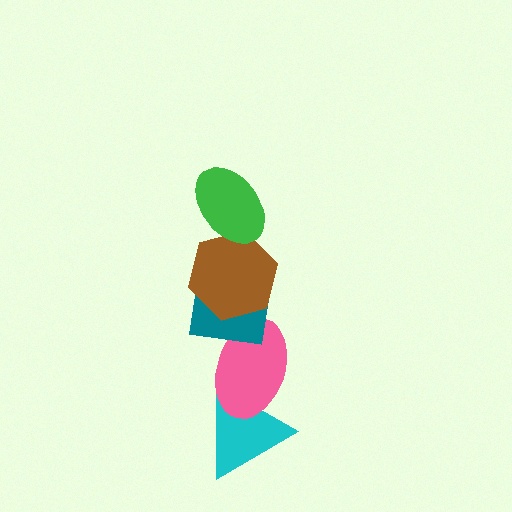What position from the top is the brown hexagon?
The brown hexagon is 2nd from the top.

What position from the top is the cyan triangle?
The cyan triangle is 5th from the top.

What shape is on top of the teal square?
The brown hexagon is on top of the teal square.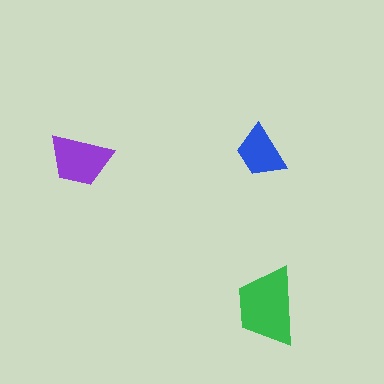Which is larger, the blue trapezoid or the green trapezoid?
The green one.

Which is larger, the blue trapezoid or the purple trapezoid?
The purple one.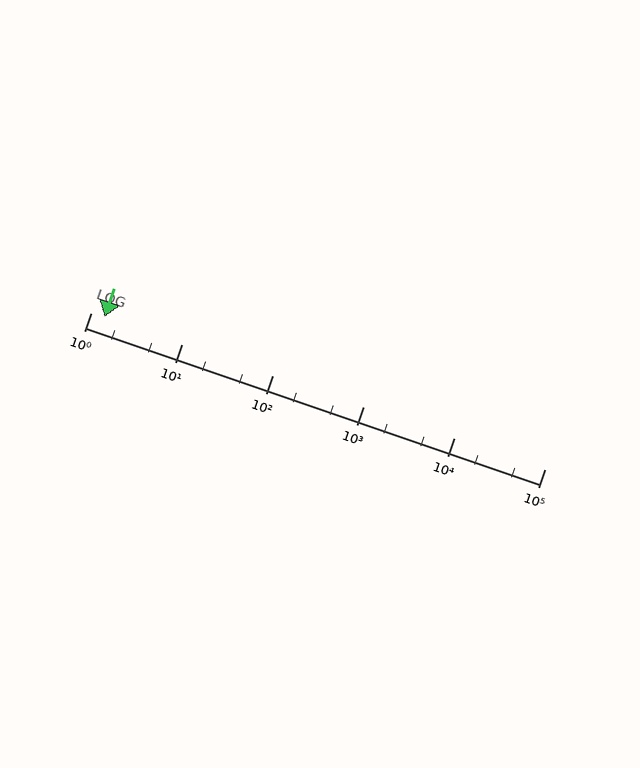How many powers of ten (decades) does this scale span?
The scale spans 5 decades, from 1 to 100000.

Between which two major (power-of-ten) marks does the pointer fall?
The pointer is between 1 and 10.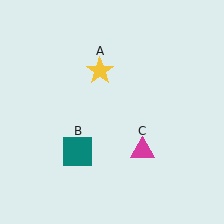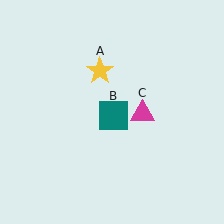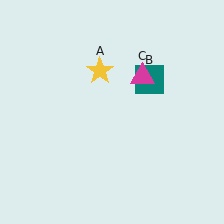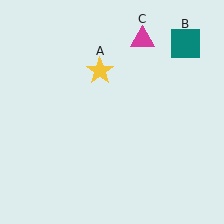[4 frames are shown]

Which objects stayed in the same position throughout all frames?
Yellow star (object A) remained stationary.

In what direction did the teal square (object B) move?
The teal square (object B) moved up and to the right.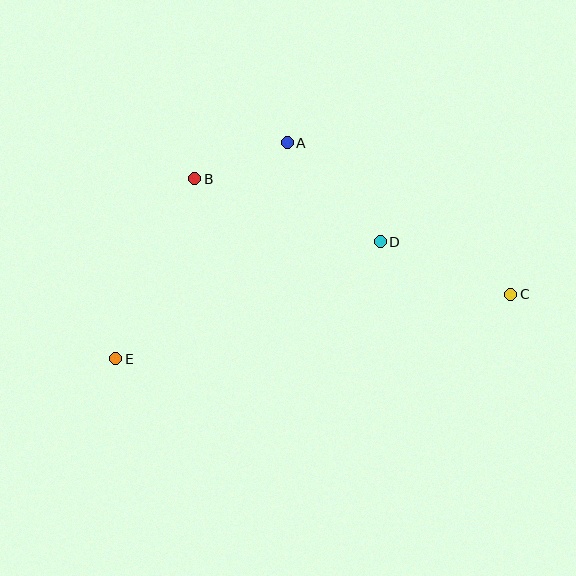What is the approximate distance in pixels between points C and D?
The distance between C and D is approximately 140 pixels.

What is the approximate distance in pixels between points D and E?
The distance between D and E is approximately 289 pixels.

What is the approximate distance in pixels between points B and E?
The distance between B and E is approximately 197 pixels.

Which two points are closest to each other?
Points A and B are closest to each other.